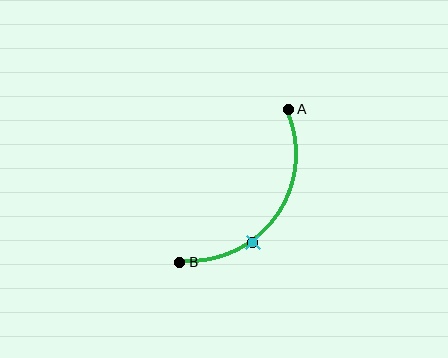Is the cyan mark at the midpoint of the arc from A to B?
No. The cyan mark lies on the arc but is closer to endpoint B. The arc midpoint would be at the point on the curve equidistant along the arc from both A and B.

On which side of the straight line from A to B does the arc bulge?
The arc bulges below and to the right of the straight line connecting A and B.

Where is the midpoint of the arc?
The arc midpoint is the point on the curve farthest from the straight line joining A and B. It sits below and to the right of that line.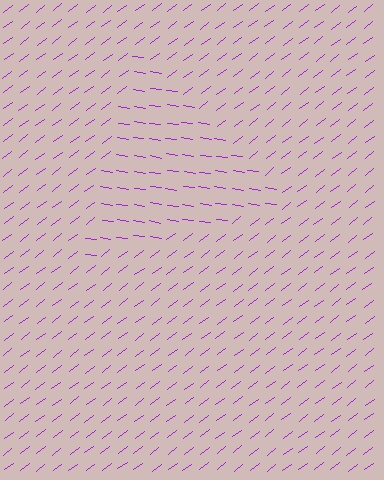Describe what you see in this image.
The image is filled with small purple line segments. A triangle region in the image has lines oriented differently from the surrounding lines, creating a visible texture boundary.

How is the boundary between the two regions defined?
The boundary is defined purely by a change in line orientation (approximately 45 degrees difference). All lines are the same color and thickness.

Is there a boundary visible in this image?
Yes, there is a texture boundary formed by a change in line orientation.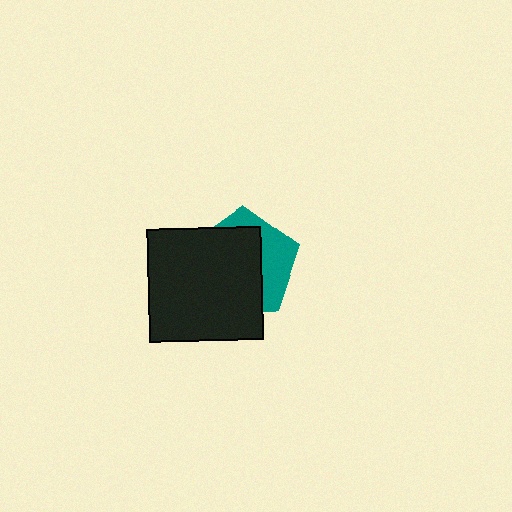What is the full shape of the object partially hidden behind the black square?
The partially hidden object is a teal pentagon.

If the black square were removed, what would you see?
You would see the complete teal pentagon.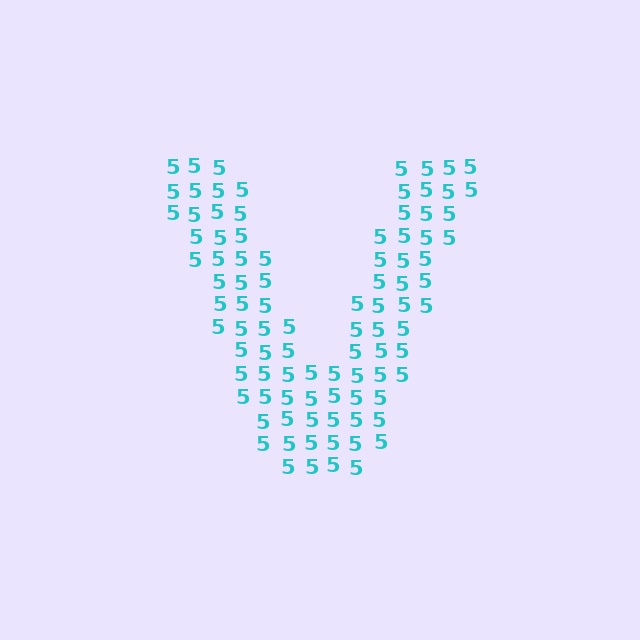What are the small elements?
The small elements are digit 5's.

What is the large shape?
The large shape is the letter V.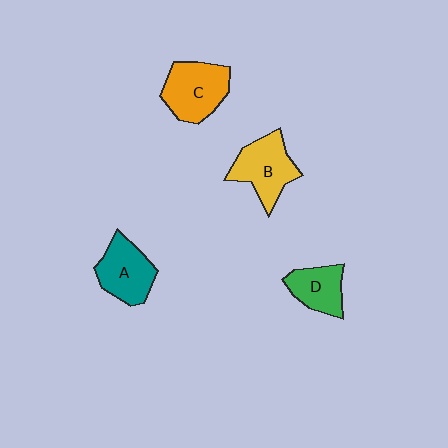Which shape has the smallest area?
Shape D (green).